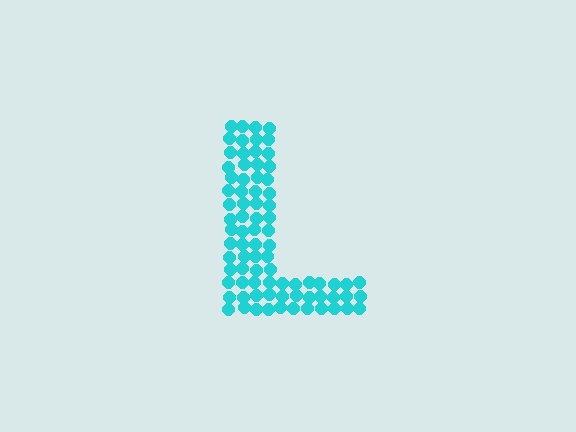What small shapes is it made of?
It is made of small circles.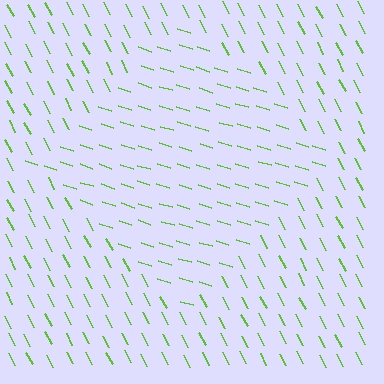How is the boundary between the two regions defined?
The boundary is defined purely by a change in line orientation (approximately 45 degrees difference). All lines are the same color and thickness.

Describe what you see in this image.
The image is filled with small lime line segments. A diamond region in the image has lines oriented differently from the surrounding lines, creating a visible texture boundary.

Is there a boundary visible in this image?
Yes, there is a texture boundary formed by a change in line orientation.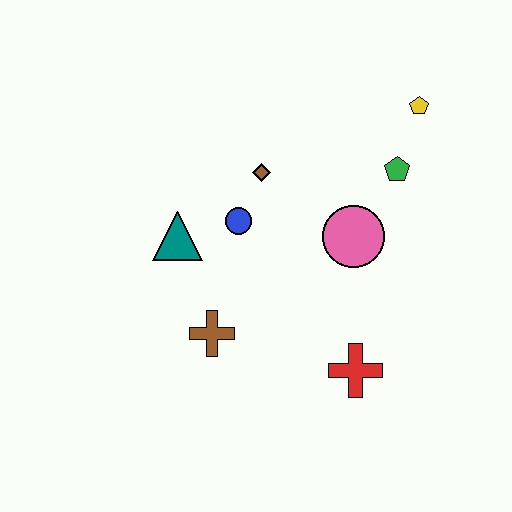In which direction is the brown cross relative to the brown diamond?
The brown cross is below the brown diamond.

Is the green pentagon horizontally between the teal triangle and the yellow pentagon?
Yes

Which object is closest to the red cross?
The pink circle is closest to the red cross.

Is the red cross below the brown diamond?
Yes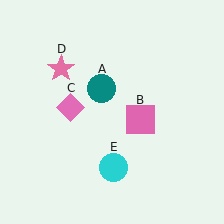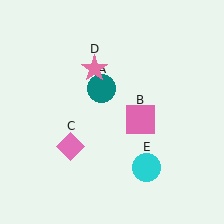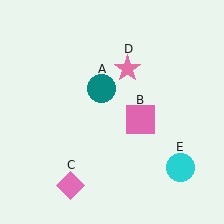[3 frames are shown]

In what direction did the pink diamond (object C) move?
The pink diamond (object C) moved down.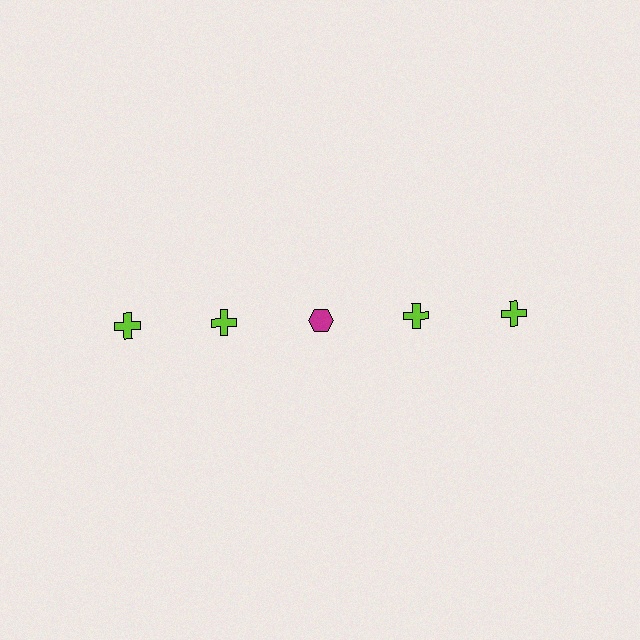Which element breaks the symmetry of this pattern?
The magenta hexagon in the top row, center column breaks the symmetry. All other shapes are lime crosses.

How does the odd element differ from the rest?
It differs in both color (magenta instead of lime) and shape (hexagon instead of cross).